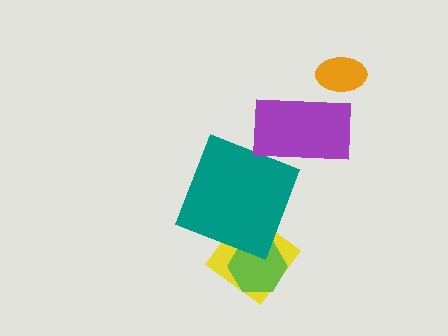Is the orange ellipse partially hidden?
No, no other shape covers it.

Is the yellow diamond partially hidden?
Yes, it is partially covered by another shape.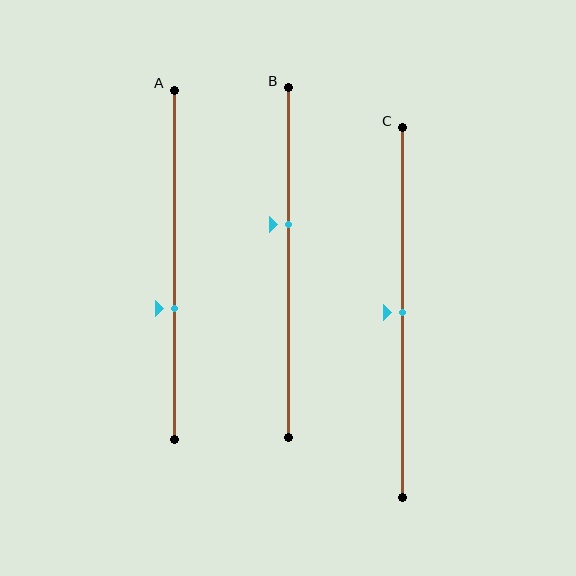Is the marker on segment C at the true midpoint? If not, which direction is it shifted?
Yes, the marker on segment C is at the true midpoint.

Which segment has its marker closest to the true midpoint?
Segment C has its marker closest to the true midpoint.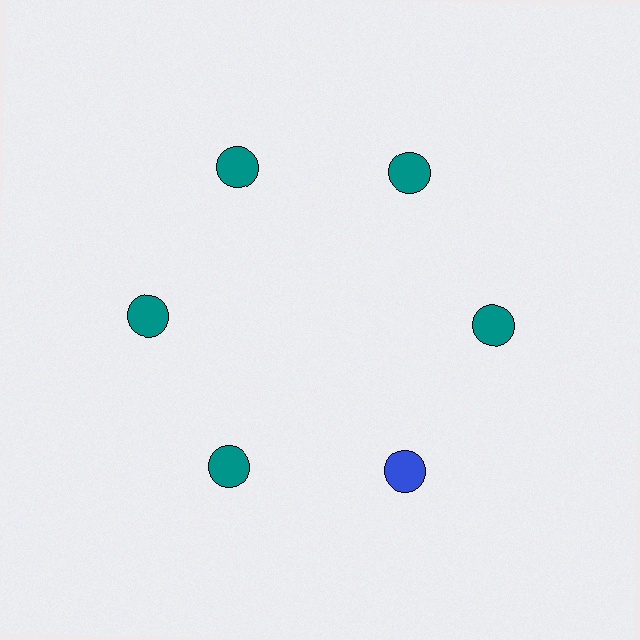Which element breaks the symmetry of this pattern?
The blue circle at roughly the 5 o'clock position breaks the symmetry. All other shapes are teal circles.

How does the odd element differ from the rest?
It has a different color: blue instead of teal.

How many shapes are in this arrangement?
There are 6 shapes arranged in a ring pattern.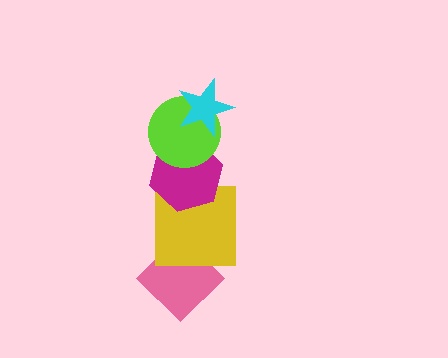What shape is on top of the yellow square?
The magenta hexagon is on top of the yellow square.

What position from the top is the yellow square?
The yellow square is 4th from the top.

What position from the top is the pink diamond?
The pink diamond is 5th from the top.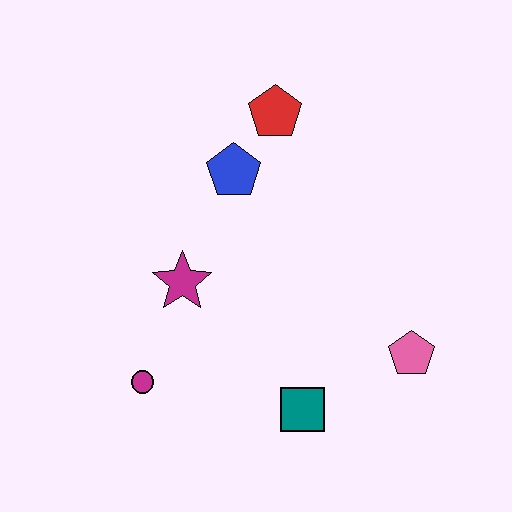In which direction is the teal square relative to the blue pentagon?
The teal square is below the blue pentagon.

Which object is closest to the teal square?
The pink pentagon is closest to the teal square.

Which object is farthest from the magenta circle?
The red pentagon is farthest from the magenta circle.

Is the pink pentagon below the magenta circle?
No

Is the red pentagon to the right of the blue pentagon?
Yes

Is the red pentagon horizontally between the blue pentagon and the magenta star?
No